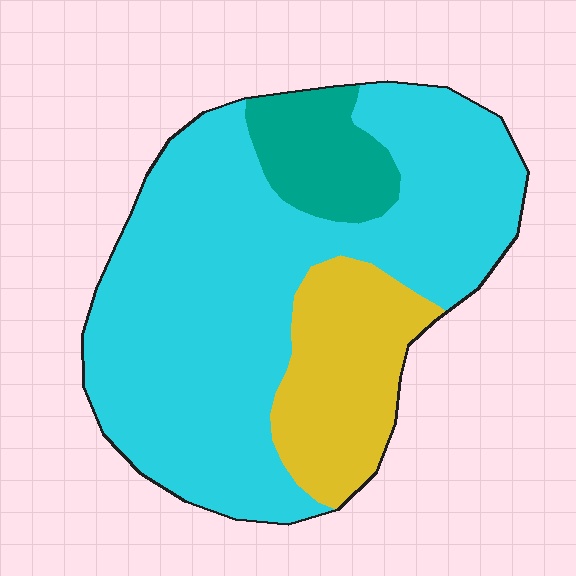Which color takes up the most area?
Cyan, at roughly 70%.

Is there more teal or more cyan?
Cyan.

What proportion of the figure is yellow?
Yellow takes up about one fifth (1/5) of the figure.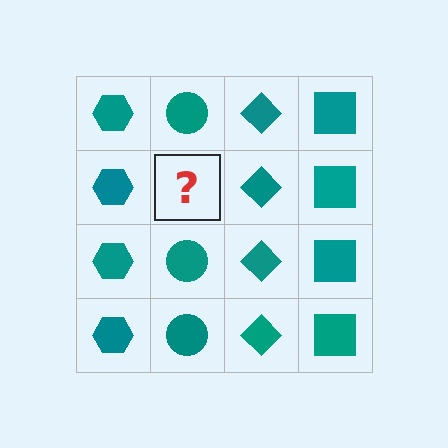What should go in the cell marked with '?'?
The missing cell should contain a teal circle.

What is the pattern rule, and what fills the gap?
The rule is that each column has a consistent shape. The gap should be filled with a teal circle.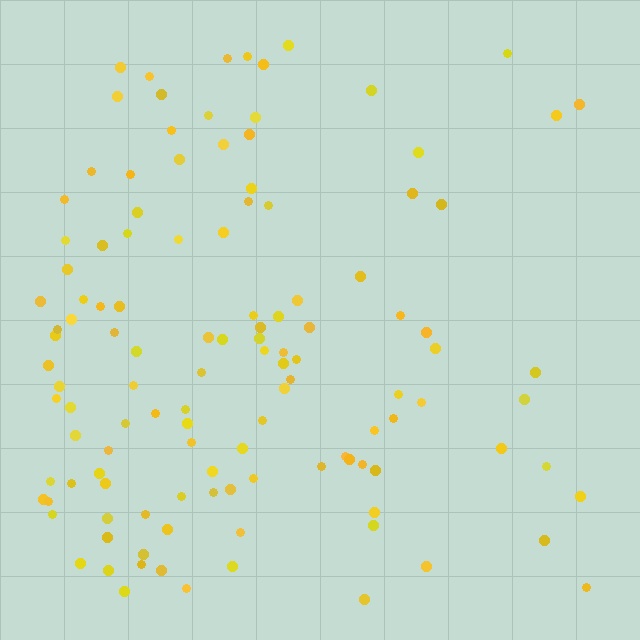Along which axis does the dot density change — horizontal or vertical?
Horizontal.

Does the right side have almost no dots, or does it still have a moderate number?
Still a moderate number, just noticeably fewer than the left.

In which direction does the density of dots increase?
From right to left, with the left side densest.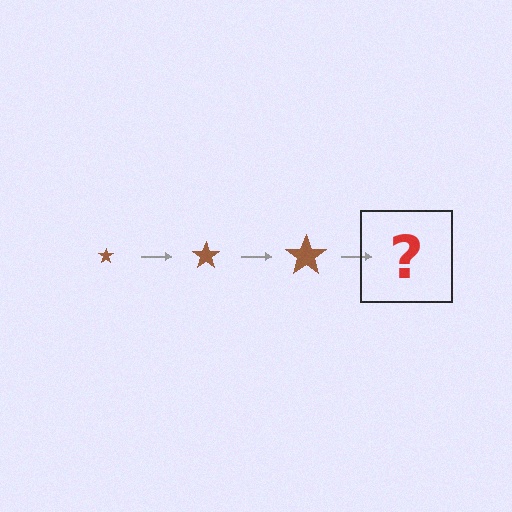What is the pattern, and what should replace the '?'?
The pattern is that the star gets progressively larger each step. The '?' should be a brown star, larger than the previous one.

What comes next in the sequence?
The next element should be a brown star, larger than the previous one.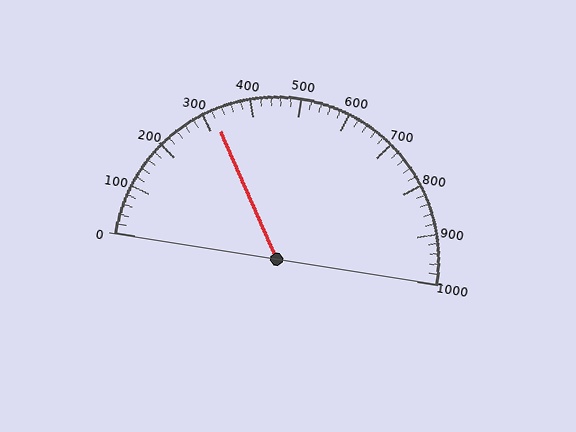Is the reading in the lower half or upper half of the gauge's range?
The reading is in the lower half of the range (0 to 1000).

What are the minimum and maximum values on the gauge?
The gauge ranges from 0 to 1000.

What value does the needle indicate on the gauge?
The needle indicates approximately 320.